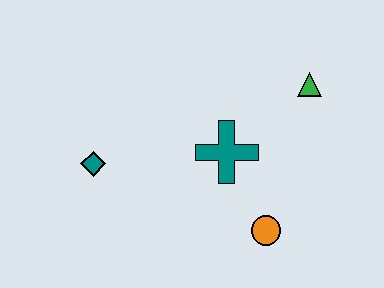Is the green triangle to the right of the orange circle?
Yes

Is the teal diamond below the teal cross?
Yes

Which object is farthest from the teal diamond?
The green triangle is farthest from the teal diamond.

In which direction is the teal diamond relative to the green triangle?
The teal diamond is to the left of the green triangle.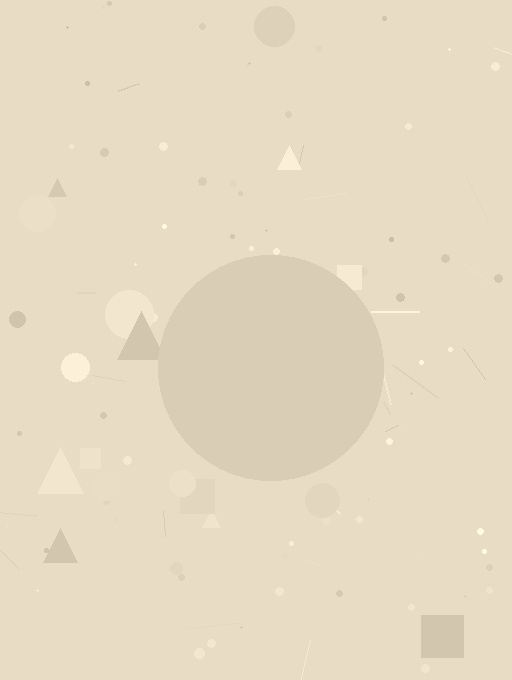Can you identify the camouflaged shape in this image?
The camouflaged shape is a circle.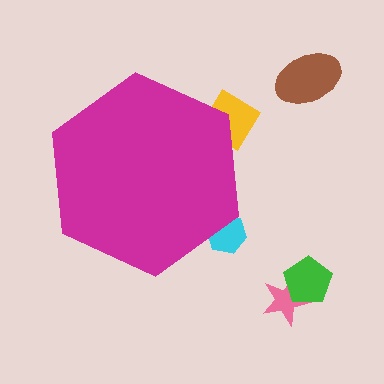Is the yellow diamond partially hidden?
Yes, the yellow diamond is partially hidden behind the magenta hexagon.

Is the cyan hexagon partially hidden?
Yes, the cyan hexagon is partially hidden behind the magenta hexagon.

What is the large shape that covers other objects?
A magenta hexagon.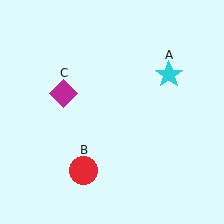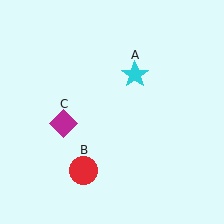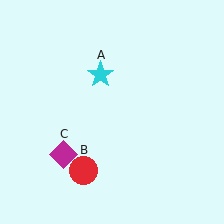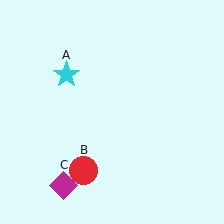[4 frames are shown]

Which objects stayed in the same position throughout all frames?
Red circle (object B) remained stationary.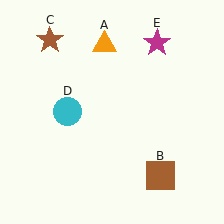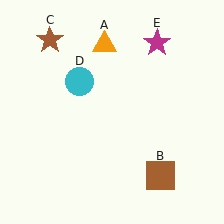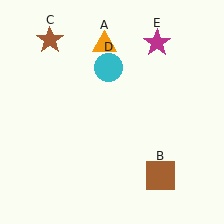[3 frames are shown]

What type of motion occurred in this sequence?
The cyan circle (object D) rotated clockwise around the center of the scene.